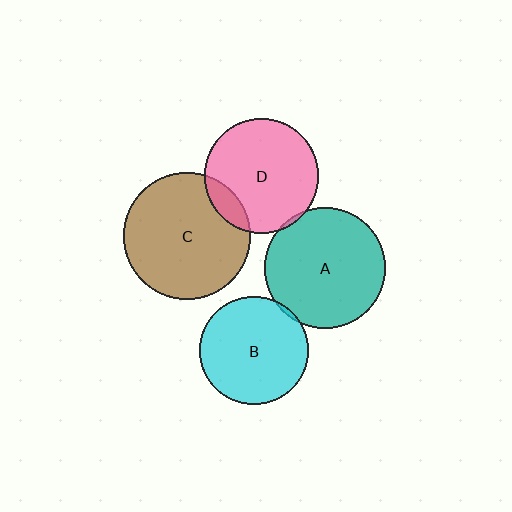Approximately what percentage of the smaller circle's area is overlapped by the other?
Approximately 5%.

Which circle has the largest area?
Circle C (brown).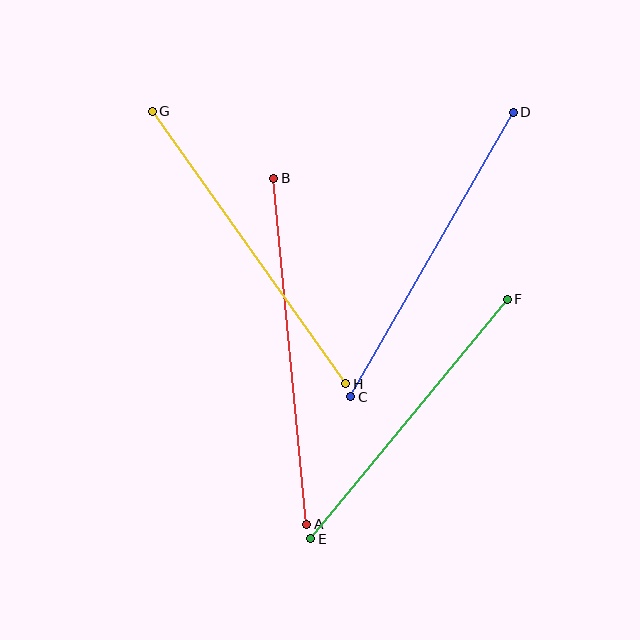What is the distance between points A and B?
The distance is approximately 348 pixels.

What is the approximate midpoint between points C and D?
The midpoint is at approximately (432, 255) pixels.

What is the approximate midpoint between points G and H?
The midpoint is at approximately (249, 248) pixels.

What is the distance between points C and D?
The distance is approximately 328 pixels.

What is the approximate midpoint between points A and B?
The midpoint is at approximately (290, 351) pixels.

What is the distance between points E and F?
The distance is approximately 310 pixels.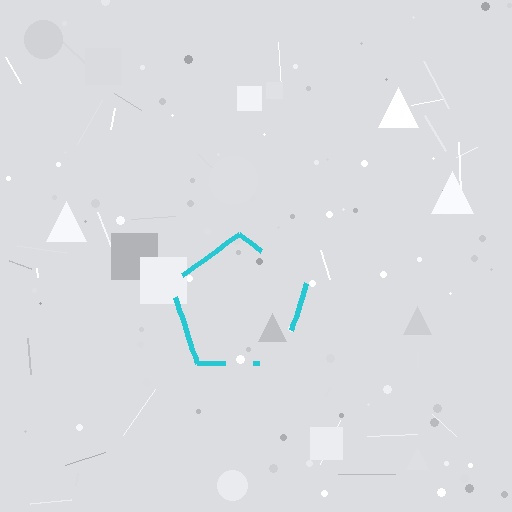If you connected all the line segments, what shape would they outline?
They would outline a pentagon.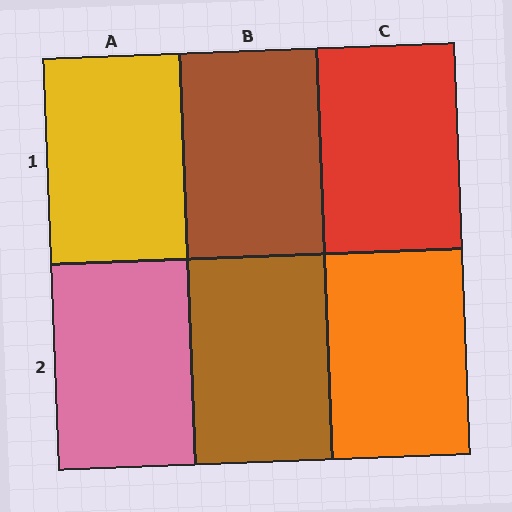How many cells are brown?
2 cells are brown.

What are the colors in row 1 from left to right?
Yellow, brown, red.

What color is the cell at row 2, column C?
Orange.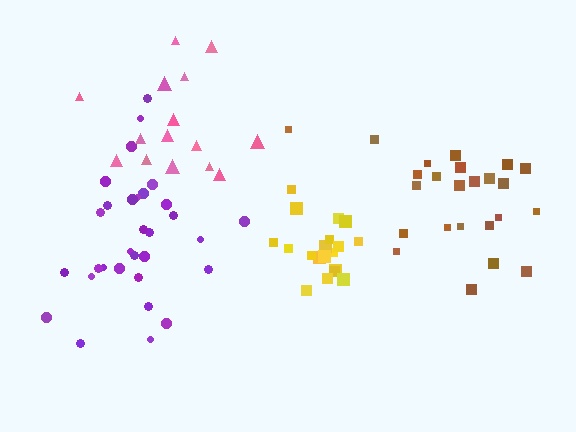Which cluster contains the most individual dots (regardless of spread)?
Purple (32).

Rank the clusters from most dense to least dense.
yellow, purple, brown, pink.